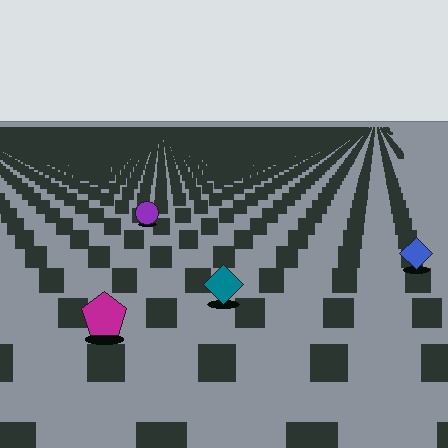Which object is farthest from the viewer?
The purple circle is farthest from the viewer. It appears smaller and the ground texture around it is denser.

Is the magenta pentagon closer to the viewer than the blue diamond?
Yes. The magenta pentagon is closer — you can tell from the texture gradient: the ground texture is coarser near it.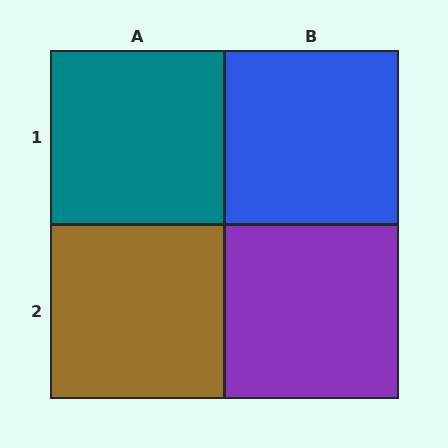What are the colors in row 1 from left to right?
Teal, blue.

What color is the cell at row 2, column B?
Purple.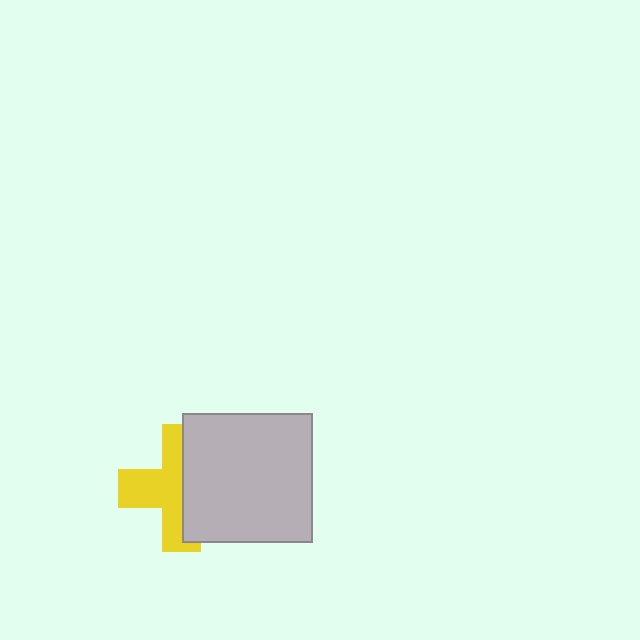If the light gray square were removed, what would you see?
You would see the complete yellow cross.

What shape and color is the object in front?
The object in front is a light gray square.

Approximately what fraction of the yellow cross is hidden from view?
Roughly 48% of the yellow cross is hidden behind the light gray square.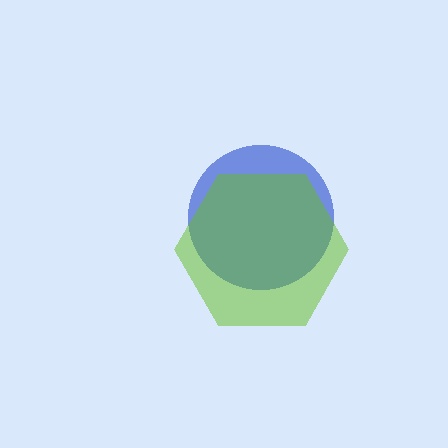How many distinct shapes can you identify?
There are 2 distinct shapes: a blue circle, a lime hexagon.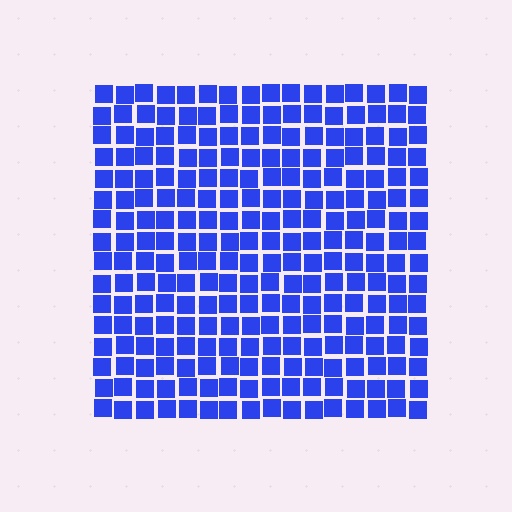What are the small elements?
The small elements are squares.